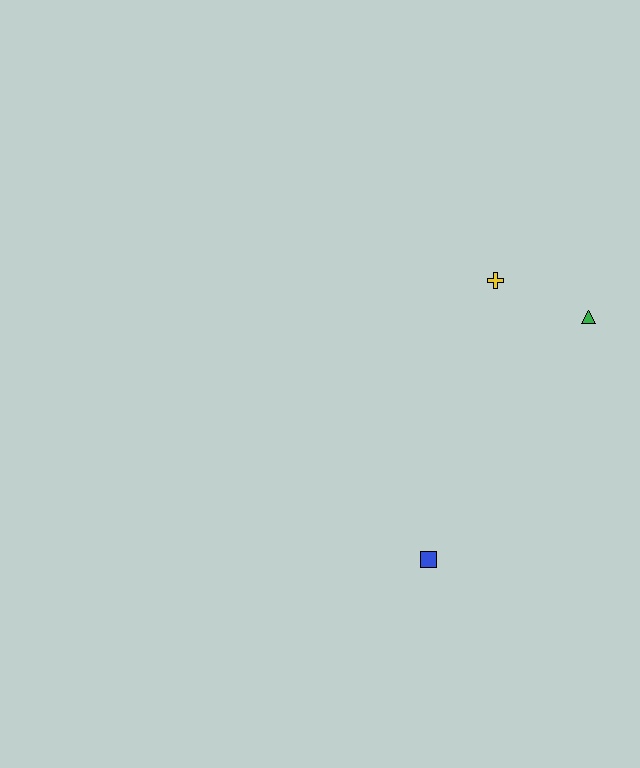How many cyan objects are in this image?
There are no cyan objects.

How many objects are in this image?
There are 3 objects.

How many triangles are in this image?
There is 1 triangle.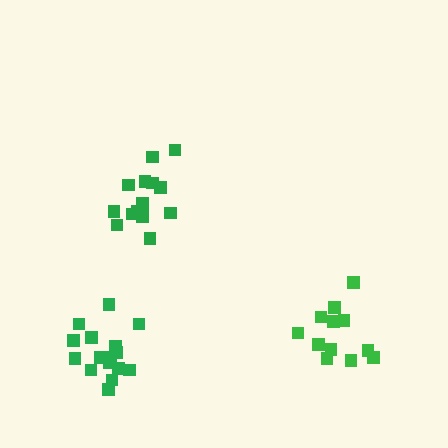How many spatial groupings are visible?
There are 3 spatial groupings.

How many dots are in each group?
Group 1: 17 dots, Group 2: 14 dots, Group 3: 12 dots (43 total).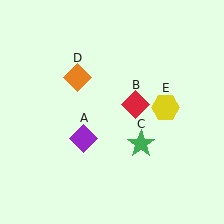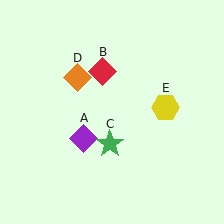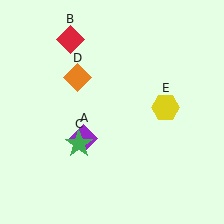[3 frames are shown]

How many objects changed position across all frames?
2 objects changed position: red diamond (object B), green star (object C).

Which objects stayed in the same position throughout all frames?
Purple diamond (object A) and orange diamond (object D) and yellow hexagon (object E) remained stationary.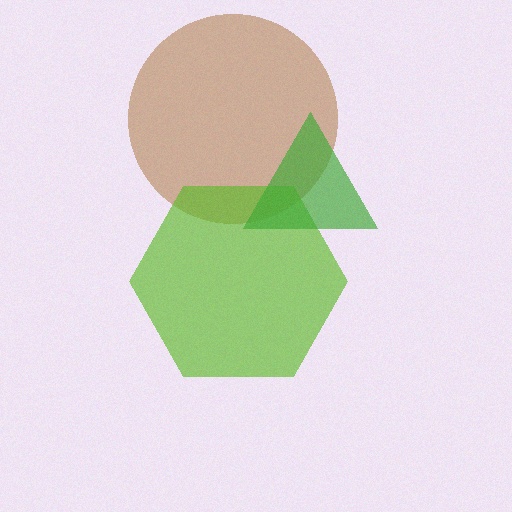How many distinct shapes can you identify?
There are 3 distinct shapes: a brown circle, a lime hexagon, a green triangle.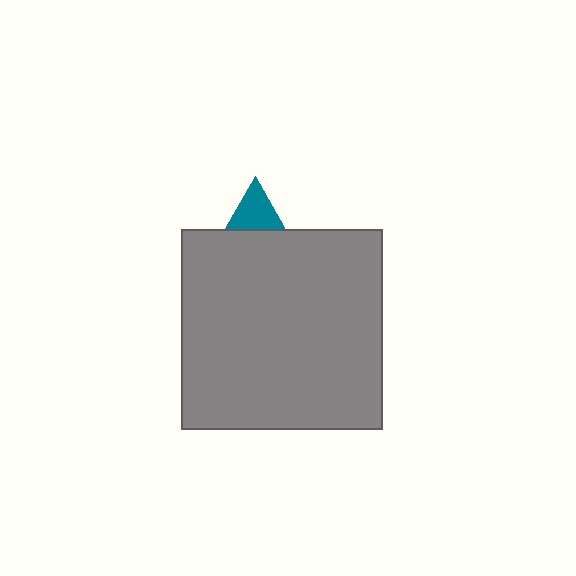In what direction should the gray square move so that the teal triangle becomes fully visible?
The gray square should move down. That is the shortest direction to clear the overlap and leave the teal triangle fully visible.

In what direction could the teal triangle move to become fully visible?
The teal triangle could move up. That would shift it out from behind the gray square entirely.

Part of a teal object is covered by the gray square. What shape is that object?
It is a triangle.